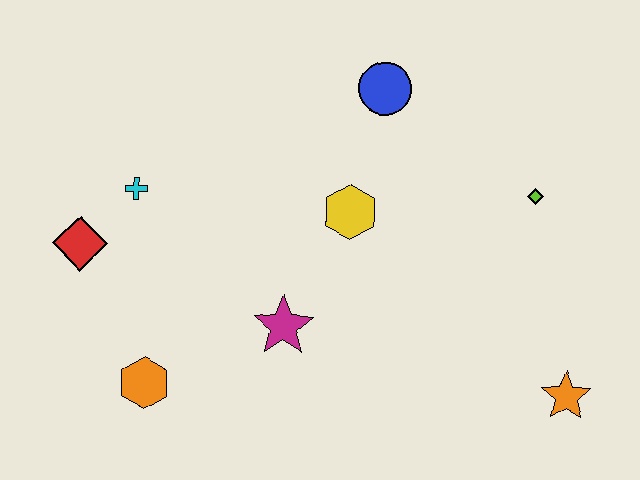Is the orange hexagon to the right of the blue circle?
No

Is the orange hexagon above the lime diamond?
No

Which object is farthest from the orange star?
The red diamond is farthest from the orange star.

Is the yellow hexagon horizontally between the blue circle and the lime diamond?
No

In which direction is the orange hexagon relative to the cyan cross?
The orange hexagon is below the cyan cross.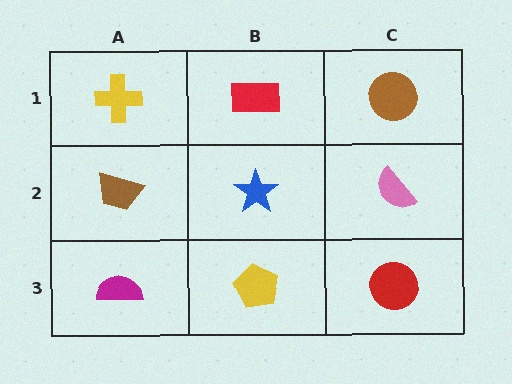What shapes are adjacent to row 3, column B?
A blue star (row 2, column B), a magenta semicircle (row 3, column A), a red circle (row 3, column C).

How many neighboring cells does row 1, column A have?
2.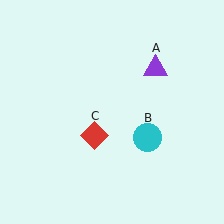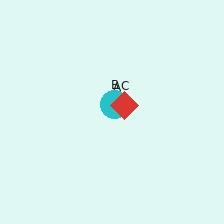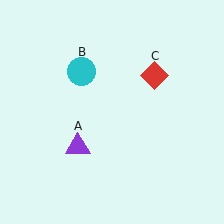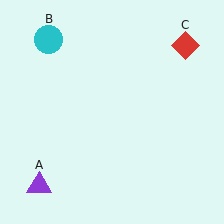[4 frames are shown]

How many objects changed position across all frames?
3 objects changed position: purple triangle (object A), cyan circle (object B), red diamond (object C).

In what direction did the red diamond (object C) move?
The red diamond (object C) moved up and to the right.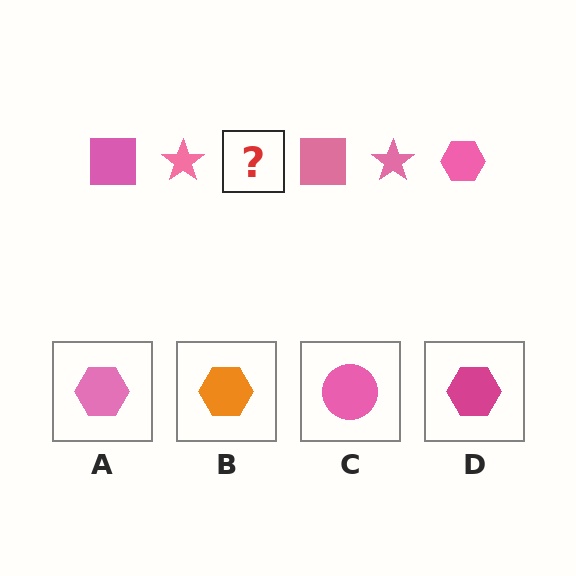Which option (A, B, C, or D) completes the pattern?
A.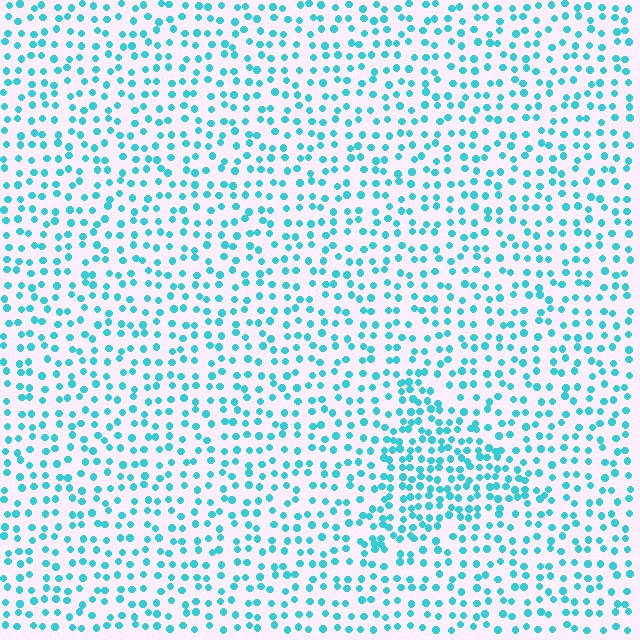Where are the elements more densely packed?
The elements are more densely packed inside the triangle boundary.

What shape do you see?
I see a triangle.